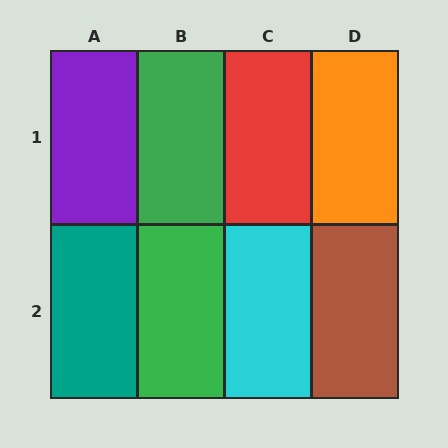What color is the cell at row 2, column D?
Brown.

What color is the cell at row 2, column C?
Cyan.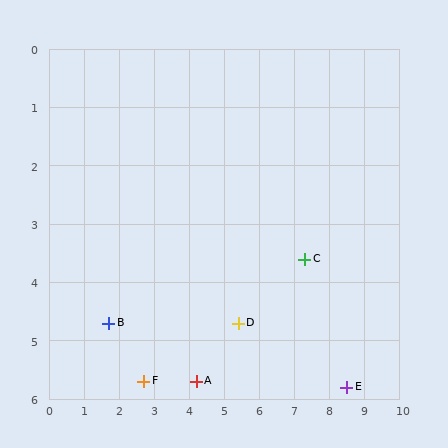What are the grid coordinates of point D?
Point D is at approximately (5.4, 4.7).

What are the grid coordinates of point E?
Point E is at approximately (8.5, 5.8).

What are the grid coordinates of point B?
Point B is at approximately (1.7, 4.7).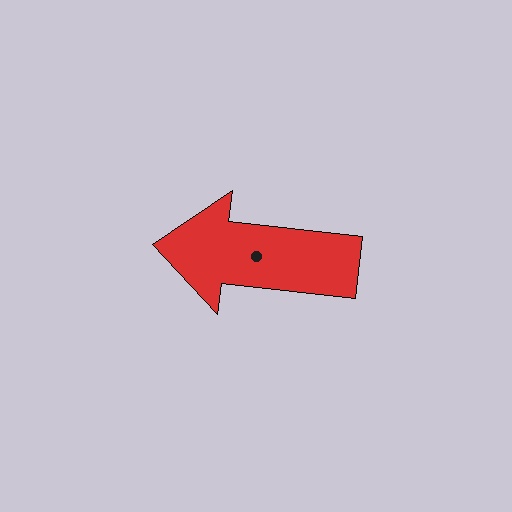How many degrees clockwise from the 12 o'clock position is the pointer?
Approximately 277 degrees.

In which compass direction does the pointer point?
West.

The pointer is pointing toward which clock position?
Roughly 9 o'clock.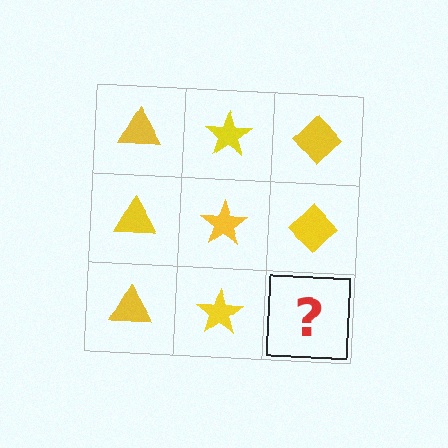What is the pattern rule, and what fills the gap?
The rule is that each column has a consistent shape. The gap should be filled with a yellow diamond.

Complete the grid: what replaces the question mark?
The question mark should be replaced with a yellow diamond.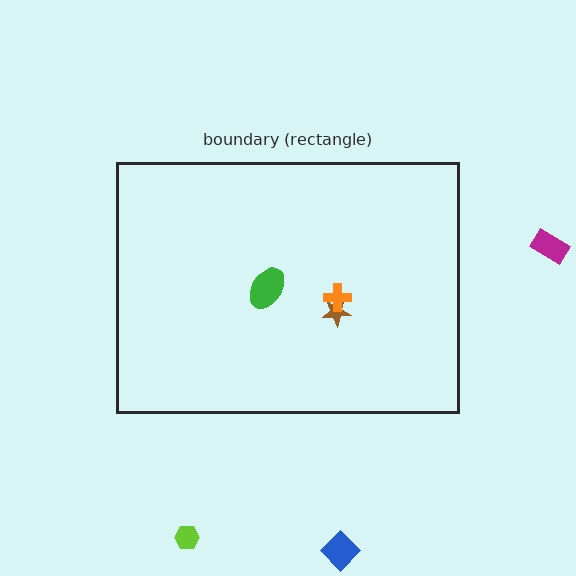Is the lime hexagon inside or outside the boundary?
Outside.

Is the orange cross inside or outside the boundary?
Inside.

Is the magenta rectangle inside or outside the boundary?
Outside.